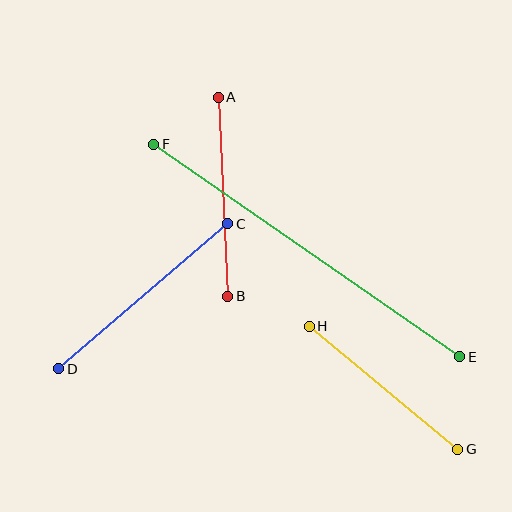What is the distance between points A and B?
The distance is approximately 199 pixels.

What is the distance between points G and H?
The distance is approximately 193 pixels.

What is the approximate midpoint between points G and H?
The midpoint is at approximately (383, 388) pixels.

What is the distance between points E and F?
The distance is approximately 372 pixels.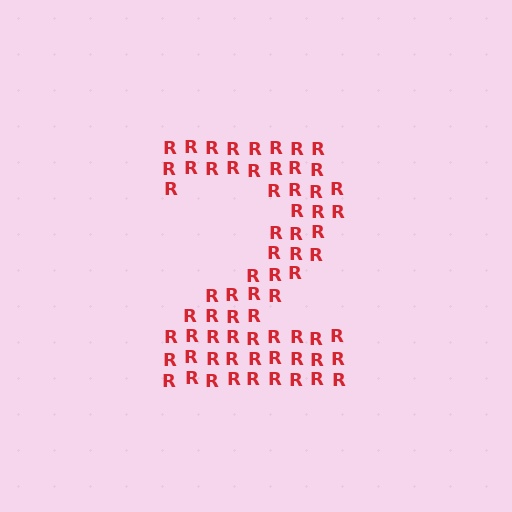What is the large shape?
The large shape is the digit 2.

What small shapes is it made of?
It is made of small letter R's.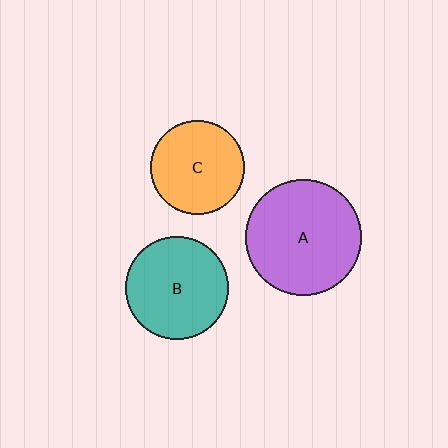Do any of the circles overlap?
No, none of the circles overlap.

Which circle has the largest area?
Circle A (purple).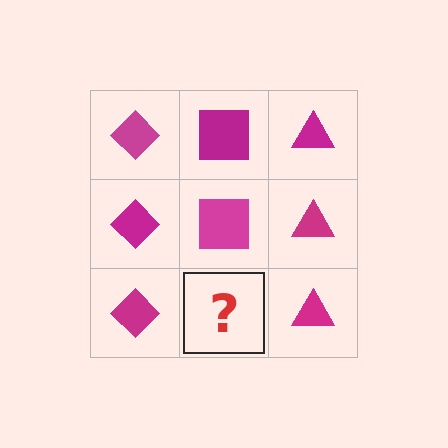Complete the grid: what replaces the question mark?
The question mark should be replaced with a magenta square.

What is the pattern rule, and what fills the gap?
The rule is that each column has a consistent shape. The gap should be filled with a magenta square.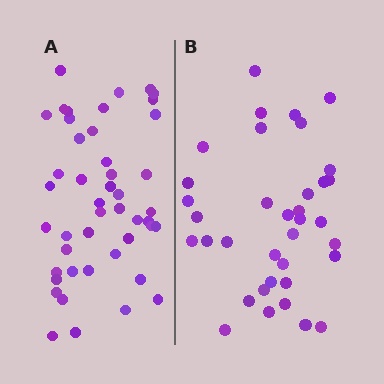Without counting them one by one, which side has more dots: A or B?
Region A (the left region) has more dots.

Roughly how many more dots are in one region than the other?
Region A has roughly 10 or so more dots than region B.